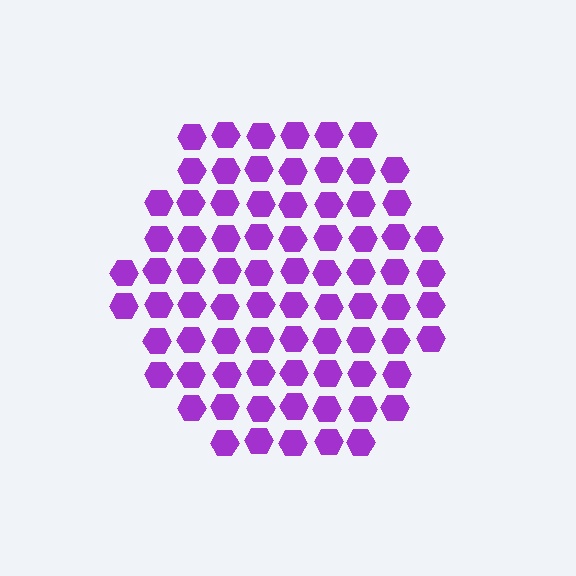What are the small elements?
The small elements are hexagons.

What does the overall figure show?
The overall figure shows a hexagon.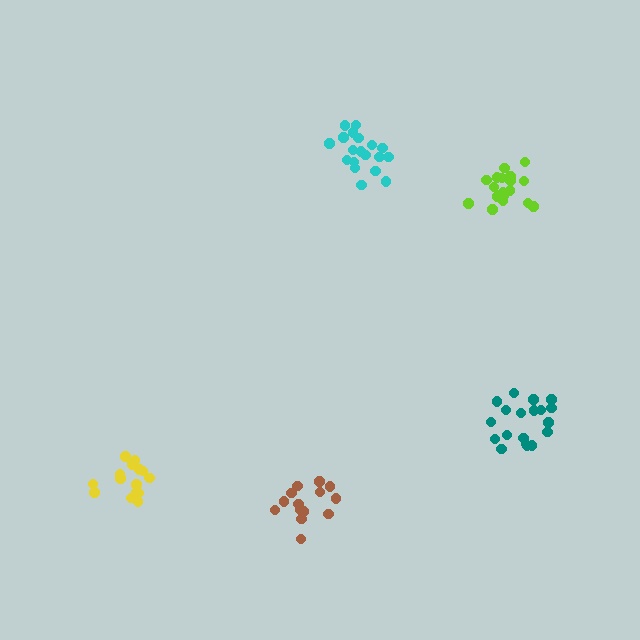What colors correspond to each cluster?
The clusters are colored: brown, teal, cyan, lime, yellow.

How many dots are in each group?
Group 1: 14 dots, Group 2: 19 dots, Group 3: 20 dots, Group 4: 19 dots, Group 5: 15 dots (87 total).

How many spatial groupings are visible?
There are 5 spatial groupings.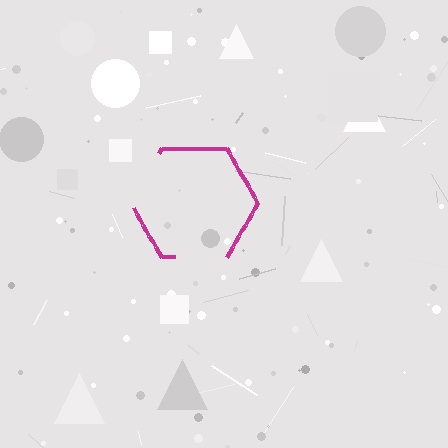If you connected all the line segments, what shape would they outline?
They would outline a hexagon.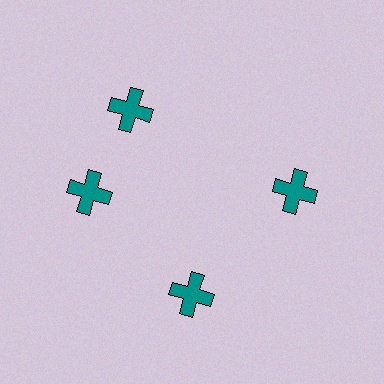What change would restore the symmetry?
The symmetry would be restored by rotating it back into even spacing with its neighbors so that all 4 crosses sit at equal angles and equal distance from the center.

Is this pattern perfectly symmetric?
No. The 4 teal crosses are arranged in a ring, but one element near the 12 o'clock position is rotated out of alignment along the ring, breaking the 4-fold rotational symmetry.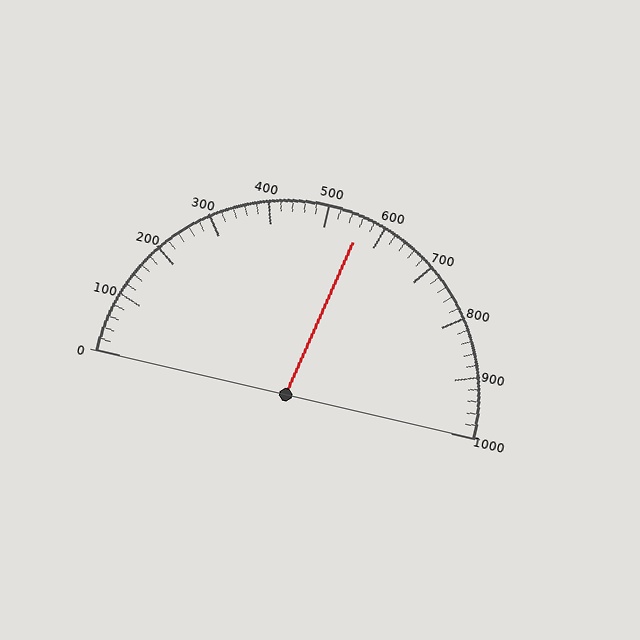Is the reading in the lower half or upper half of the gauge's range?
The reading is in the upper half of the range (0 to 1000).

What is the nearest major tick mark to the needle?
The nearest major tick mark is 600.